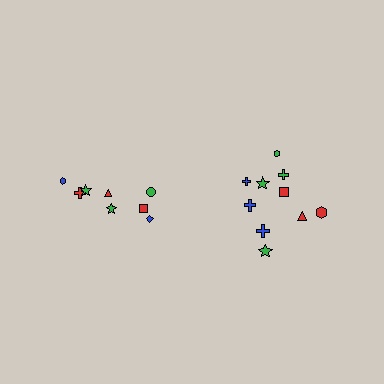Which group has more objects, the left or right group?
The right group.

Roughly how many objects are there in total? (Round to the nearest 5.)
Roughly 20 objects in total.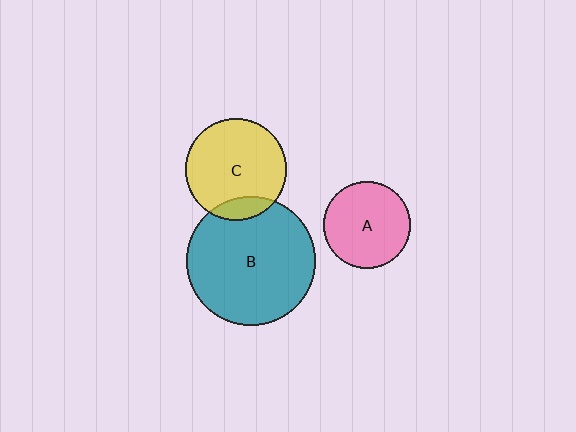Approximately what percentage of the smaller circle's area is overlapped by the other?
Approximately 15%.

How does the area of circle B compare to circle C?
Approximately 1.6 times.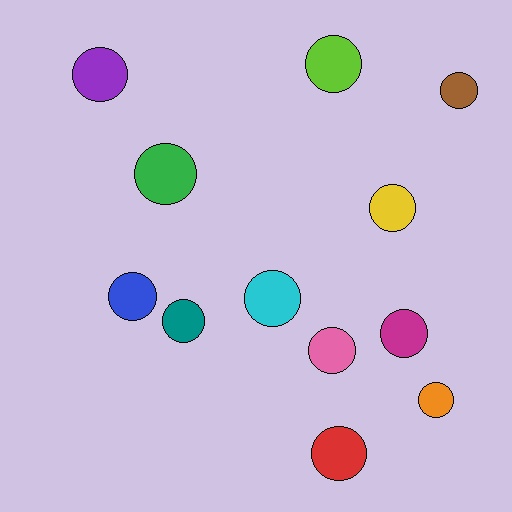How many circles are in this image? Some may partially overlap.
There are 12 circles.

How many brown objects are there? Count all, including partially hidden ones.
There is 1 brown object.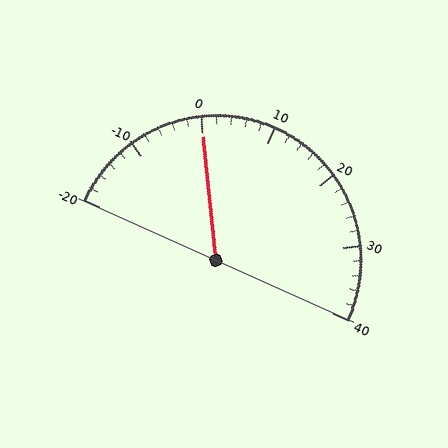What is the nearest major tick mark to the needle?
The nearest major tick mark is 0.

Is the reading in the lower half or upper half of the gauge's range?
The reading is in the lower half of the range (-20 to 40).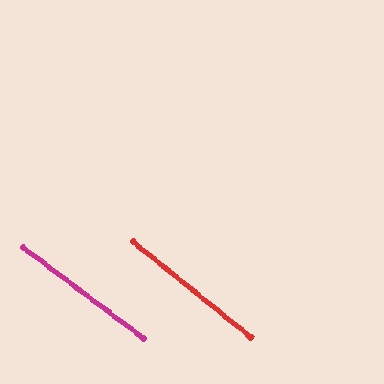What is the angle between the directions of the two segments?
Approximately 2 degrees.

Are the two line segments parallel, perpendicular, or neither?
Parallel — their directions differ by only 1.6°.